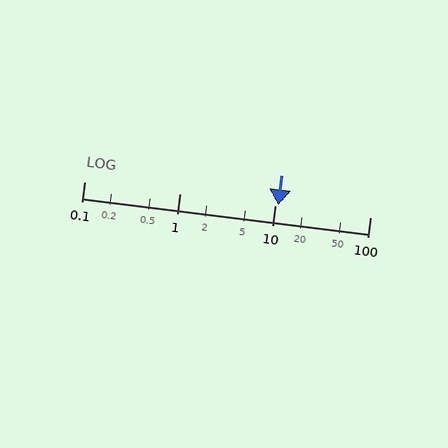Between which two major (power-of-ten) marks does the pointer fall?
The pointer is between 10 and 100.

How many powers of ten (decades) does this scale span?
The scale spans 3 decades, from 0.1 to 100.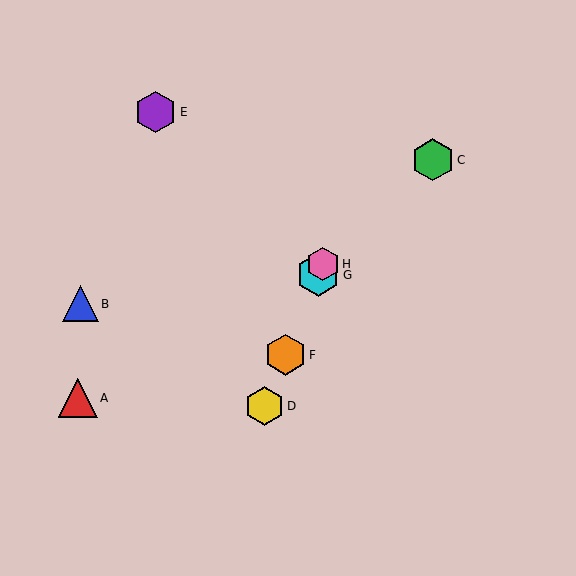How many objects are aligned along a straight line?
4 objects (D, F, G, H) are aligned along a straight line.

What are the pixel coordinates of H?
Object H is at (323, 264).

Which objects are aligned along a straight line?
Objects D, F, G, H are aligned along a straight line.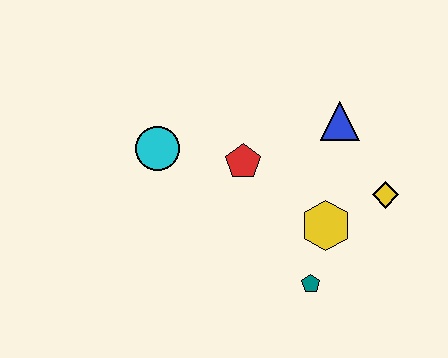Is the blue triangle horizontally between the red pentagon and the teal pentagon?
No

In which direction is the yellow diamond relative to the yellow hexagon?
The yellow diamond is to the right of the yellow hexagon.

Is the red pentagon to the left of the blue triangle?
Yes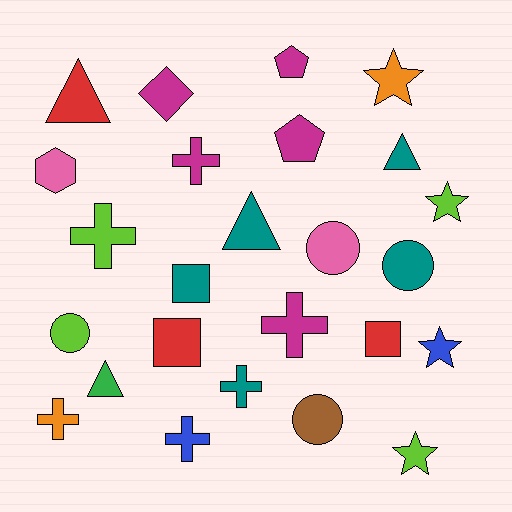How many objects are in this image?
There are 25 objects.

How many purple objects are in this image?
There are no purple objects.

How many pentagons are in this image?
There are 2 pentagons.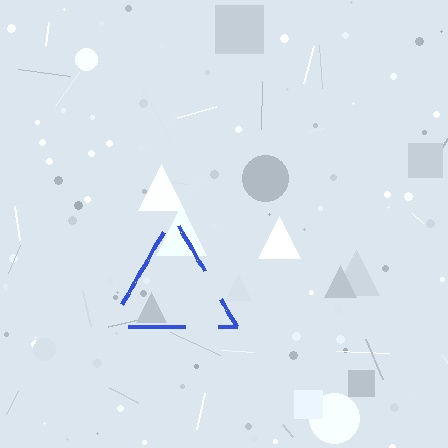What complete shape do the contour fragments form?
The contour fragments form a triangle.